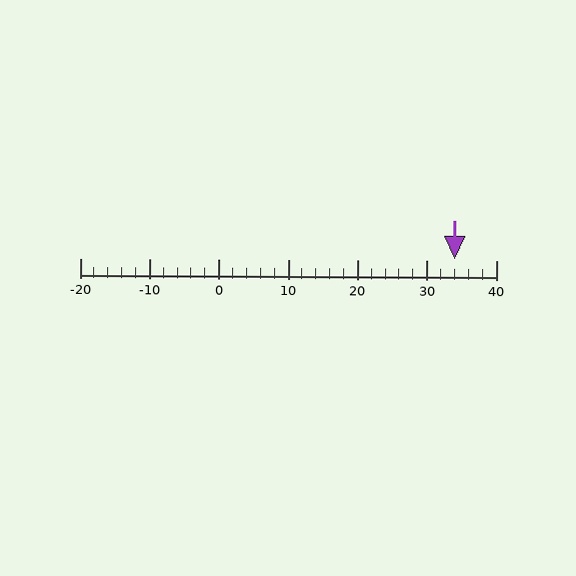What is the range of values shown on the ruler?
The ruler shows values from -20 to 40.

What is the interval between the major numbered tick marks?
The major tick marks are spaced 10 units apart.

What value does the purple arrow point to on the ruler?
The purple arrow points to approximately 34.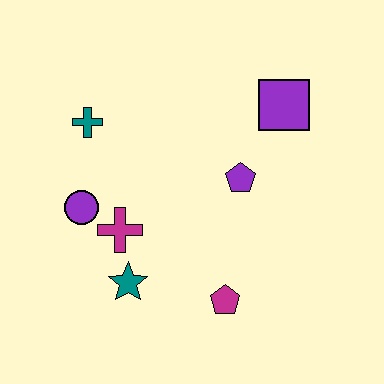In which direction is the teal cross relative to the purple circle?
The teal cross is above the purple circle.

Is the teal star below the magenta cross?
Yes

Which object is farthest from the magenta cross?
The purple square is farthest from the magenta cross.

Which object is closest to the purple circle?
The magenta cross is closest to the purple circle.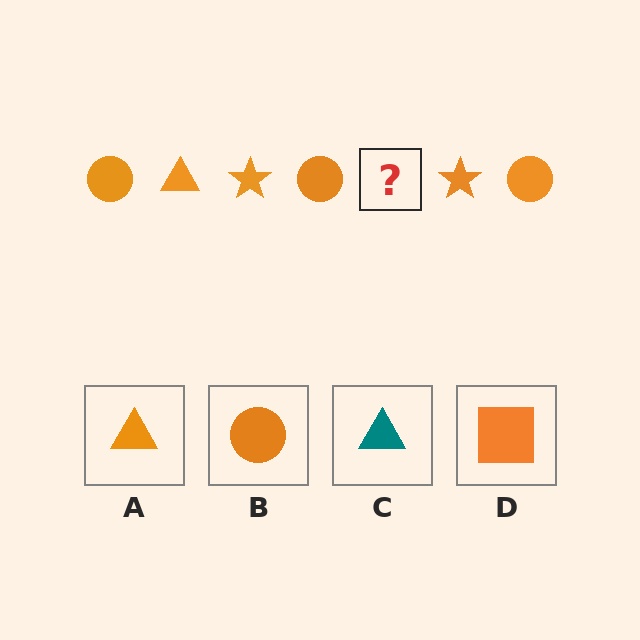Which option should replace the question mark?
Option A.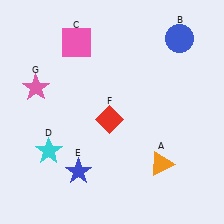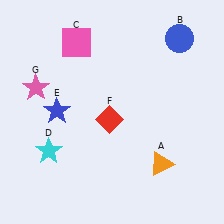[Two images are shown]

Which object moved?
The blue star (E) moved up.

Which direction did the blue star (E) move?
The blue star (E) moved up.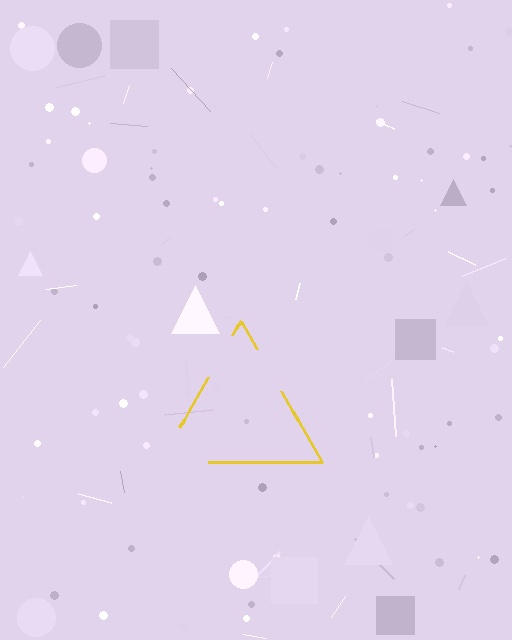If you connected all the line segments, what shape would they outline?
They would outline a triangle.